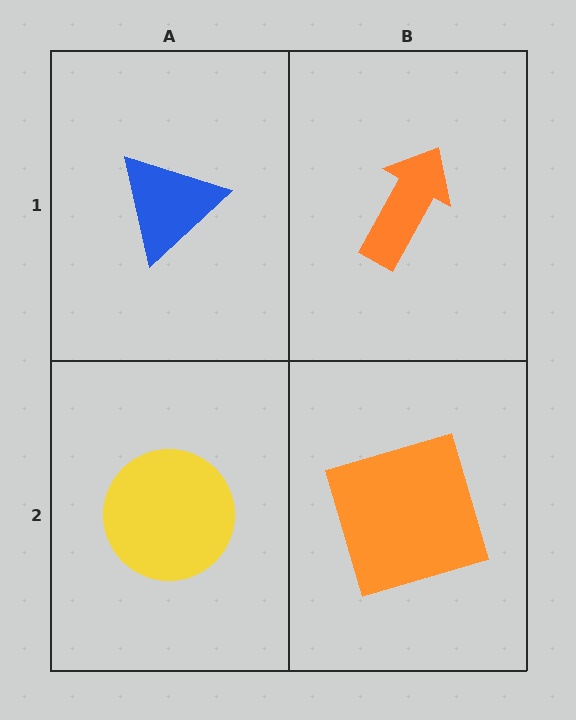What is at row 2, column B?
An orange square.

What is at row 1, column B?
An orange arrow.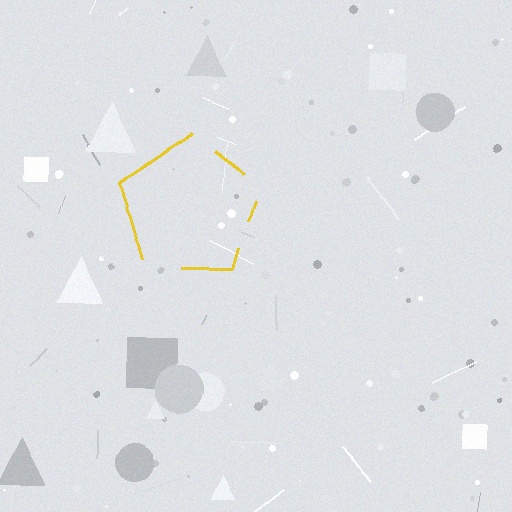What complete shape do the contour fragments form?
The contour fragments form a pentagon.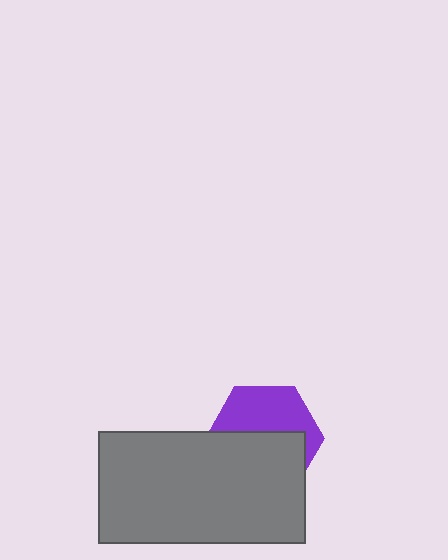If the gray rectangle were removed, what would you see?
You would see the complete purple hexagon.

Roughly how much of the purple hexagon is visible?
About half of it is visible (roughly 47%).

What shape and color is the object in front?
The object in front is a gray rectangle.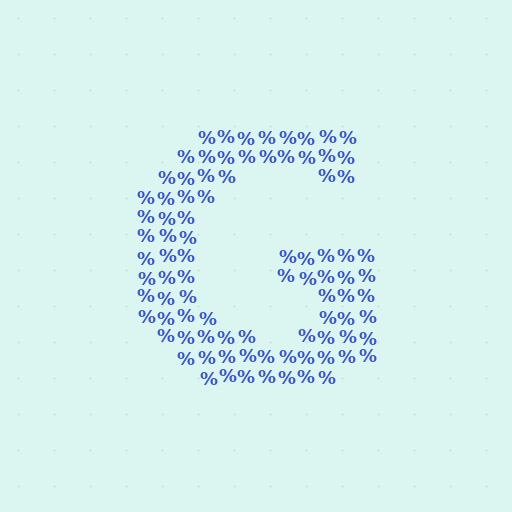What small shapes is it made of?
It is made of small percent signs.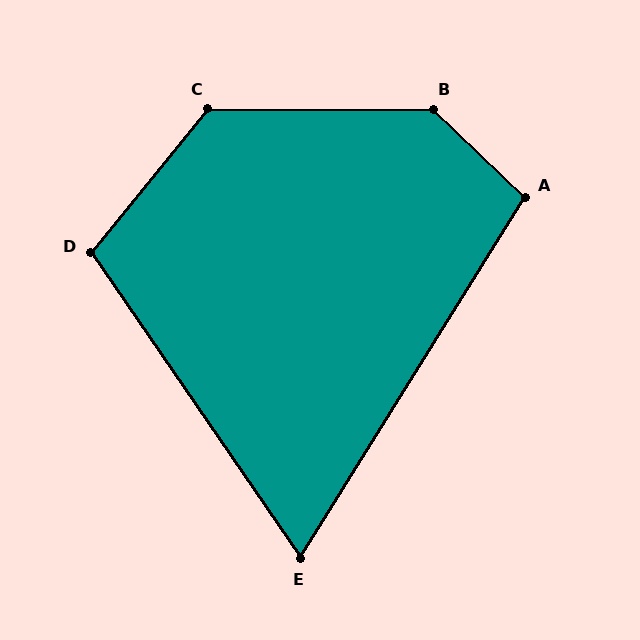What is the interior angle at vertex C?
Approximately 129 degrees (obtuse).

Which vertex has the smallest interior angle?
E, at approximately 66 degrees.